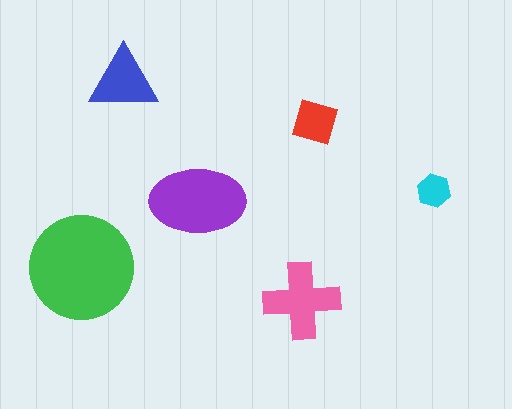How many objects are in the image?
There are 6 objects in the image.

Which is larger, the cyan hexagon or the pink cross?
The pink cross.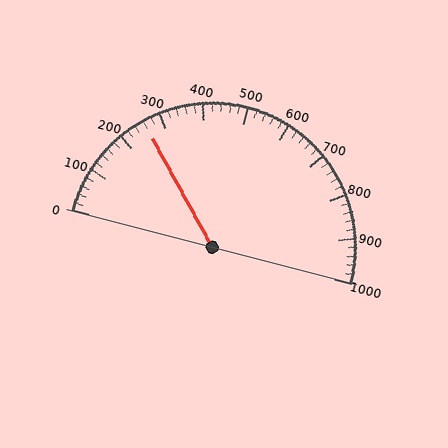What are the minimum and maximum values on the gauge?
The gauge ranges from 0 to 1000.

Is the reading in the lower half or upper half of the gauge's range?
The reading is in the lower half of the range (0 to 1000).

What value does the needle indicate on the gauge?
The needle indicates approximately 260.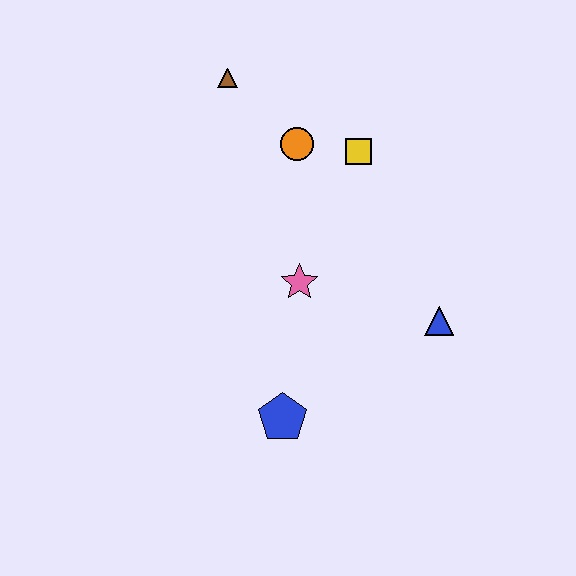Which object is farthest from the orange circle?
The blue pentagon is farthest from the orange circle.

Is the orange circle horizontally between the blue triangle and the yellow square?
No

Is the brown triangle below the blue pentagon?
No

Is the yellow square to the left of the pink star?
No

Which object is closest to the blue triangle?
The pink star is closest to the blue triangle.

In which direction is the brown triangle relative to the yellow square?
The brown triangle is to the left of the yellow square.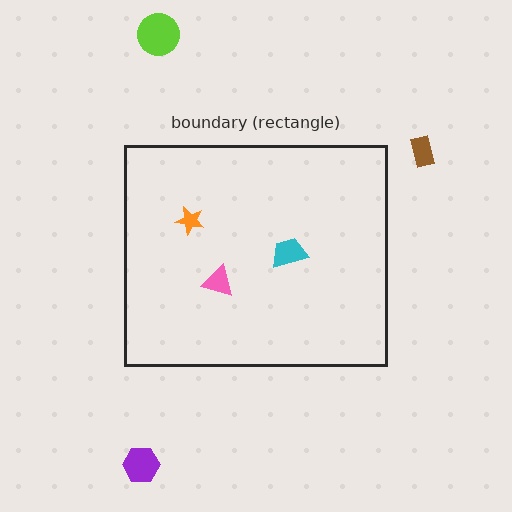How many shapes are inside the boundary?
3 inside, 3 outside.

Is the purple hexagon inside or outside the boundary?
Outside.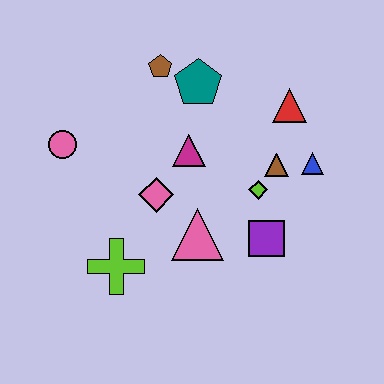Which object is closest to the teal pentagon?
The brown pentagon is closest to the teal pentagon.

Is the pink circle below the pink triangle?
No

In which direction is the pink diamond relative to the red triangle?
The pink diamond is to the left of the red triangle.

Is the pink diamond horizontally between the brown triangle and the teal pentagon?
No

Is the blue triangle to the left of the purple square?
No